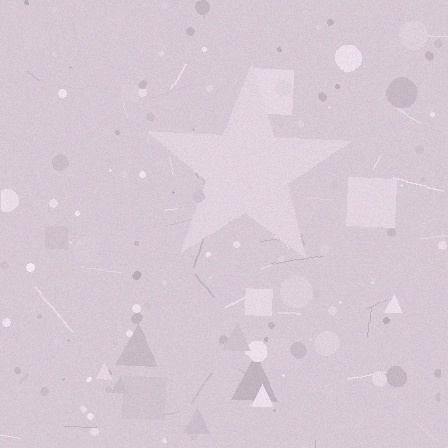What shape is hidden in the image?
A star is hidden in the image.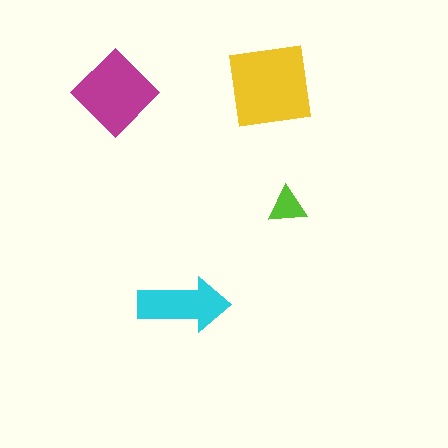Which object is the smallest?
The lime triangle.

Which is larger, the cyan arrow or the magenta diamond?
The magenta diamond.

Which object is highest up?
The yellow square is topmost.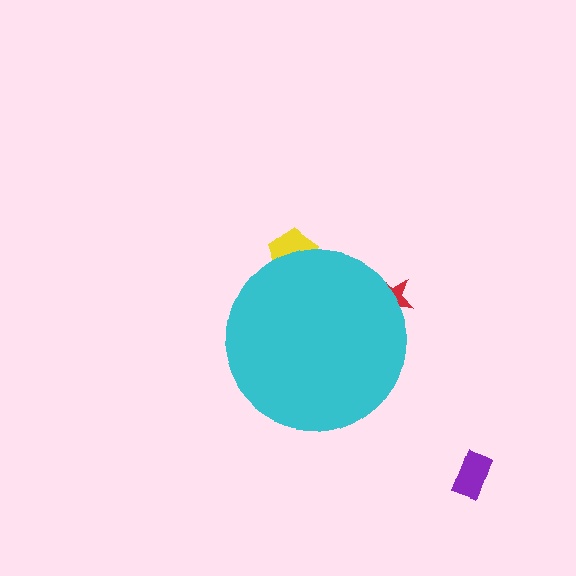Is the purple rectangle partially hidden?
No, the purple rectangle is fully visible.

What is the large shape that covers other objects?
A cyan circle.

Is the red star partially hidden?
Yes, the red star is partially hidden behind the cyan circle.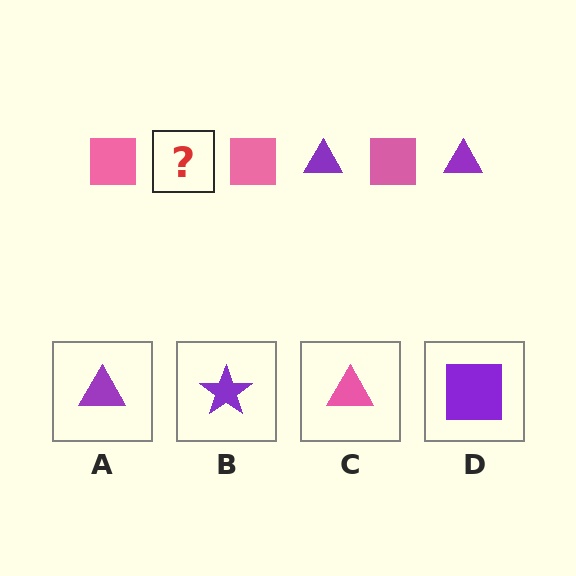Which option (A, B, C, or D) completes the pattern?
A.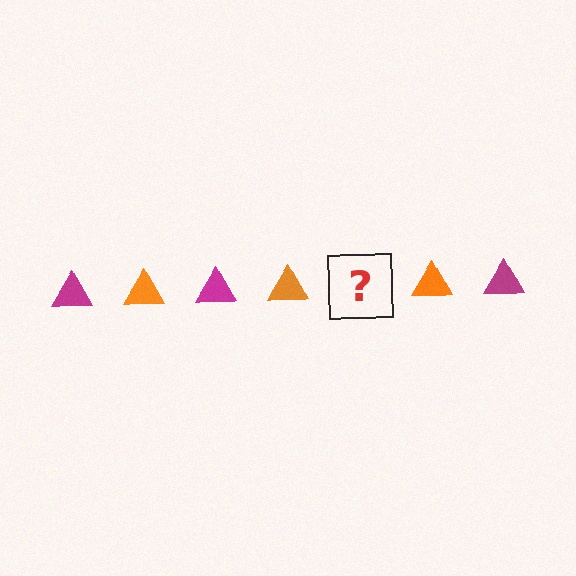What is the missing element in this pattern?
The missing element is a magenta triangle.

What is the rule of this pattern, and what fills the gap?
The rule is that the pattern cycles through magenta, orange triangles. The gap should be filled with a magenta triangle.